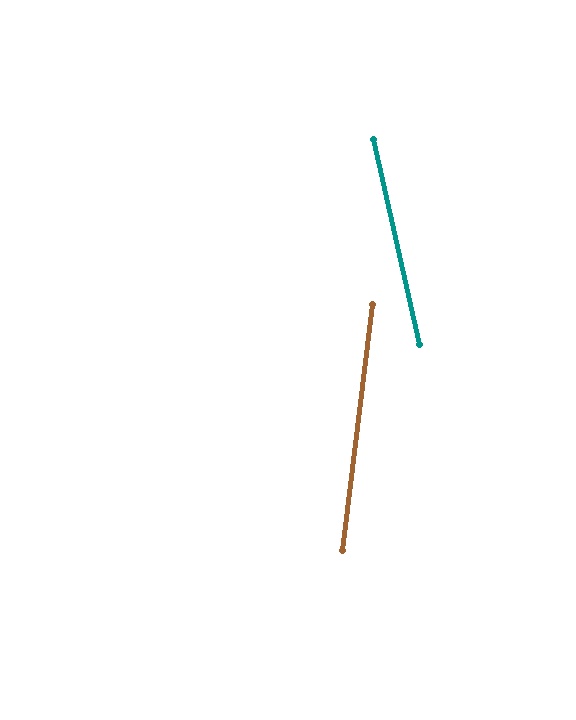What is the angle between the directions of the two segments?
Approximately 20 degrees.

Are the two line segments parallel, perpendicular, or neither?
Neither parallel nor perpendicular — they differ by about 20°.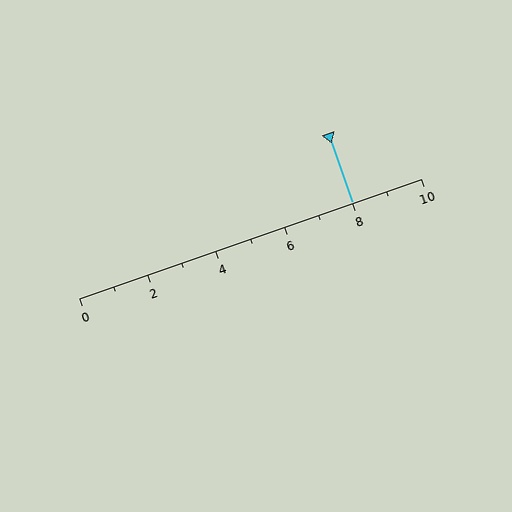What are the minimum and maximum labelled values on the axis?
The axis runs from 0 to 10.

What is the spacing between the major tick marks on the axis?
The major ticks are spaced 2 apart.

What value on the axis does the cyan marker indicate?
The marker indicates approximately 8.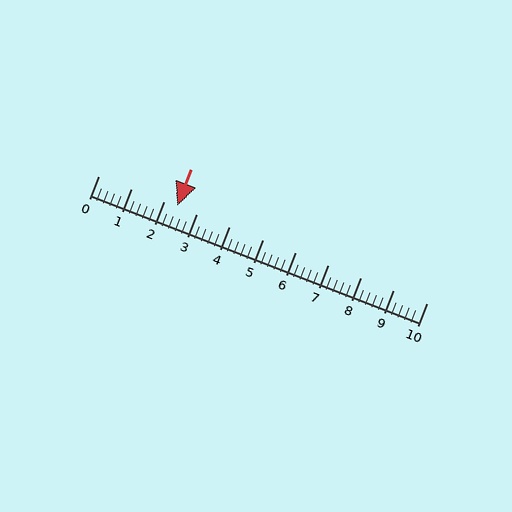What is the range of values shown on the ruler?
The ruler shows values from 0 to 10.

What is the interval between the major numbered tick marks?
The major tick marks are spaced 1 units apart.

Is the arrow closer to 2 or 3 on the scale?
The arrow is closer to 2.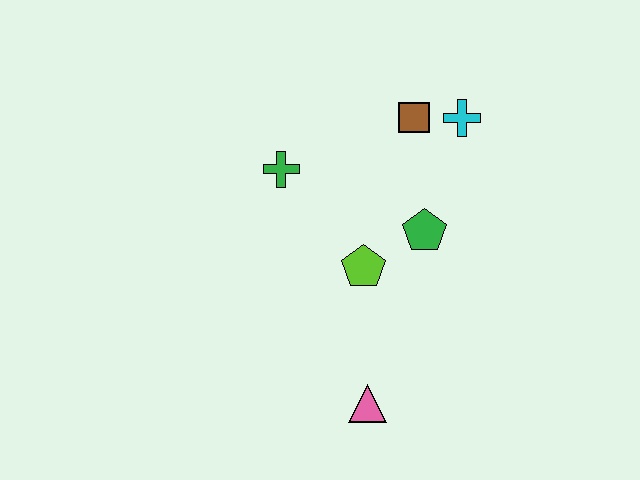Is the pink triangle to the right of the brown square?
No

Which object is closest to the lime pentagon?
The green pentagon is closest to the lime pentagon.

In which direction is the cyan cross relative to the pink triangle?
The cyan cross is above the pink triangle.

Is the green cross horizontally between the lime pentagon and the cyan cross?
No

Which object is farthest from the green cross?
The pink triangle is farthest from the green cross.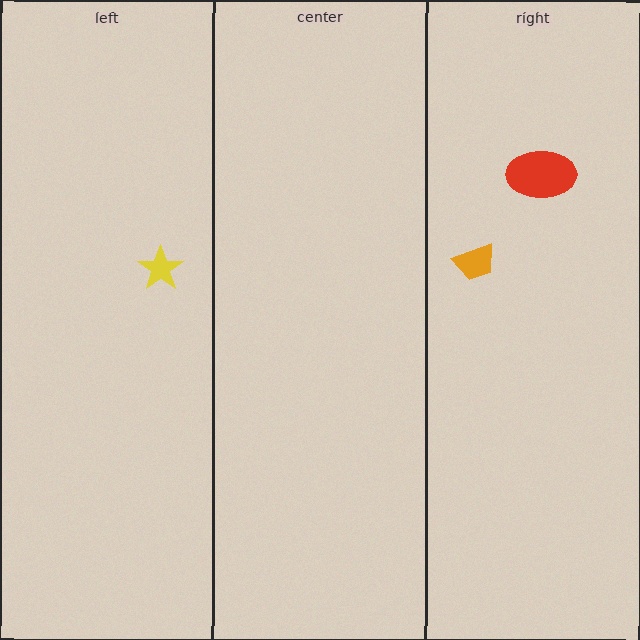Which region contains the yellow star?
The left region.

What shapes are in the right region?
The orange trapezoid, the red ellipse.